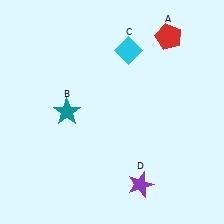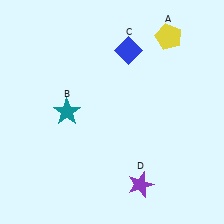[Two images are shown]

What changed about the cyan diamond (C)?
In Image 1, C is cyan. In Image 2, it changed to blue.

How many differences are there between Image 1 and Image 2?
There are 2 differences between the two images.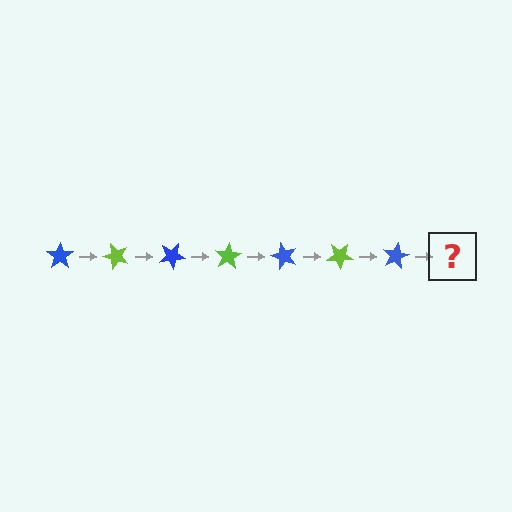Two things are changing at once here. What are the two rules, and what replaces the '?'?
The two rules are that it rotates 50 degrees each step and the color cycles through blue and lime. The '?' should be a lime star, rotated 350 degrees from the start.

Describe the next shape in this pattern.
It should be a lime star, rotated 350 degrees from the start.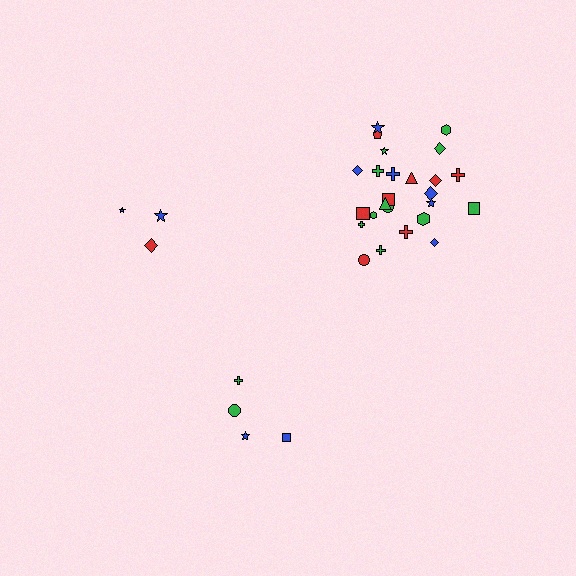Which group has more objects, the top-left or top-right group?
The top-right group.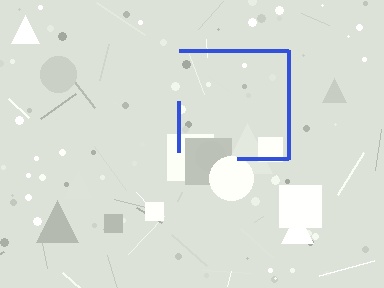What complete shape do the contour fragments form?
The contour fragments form a square.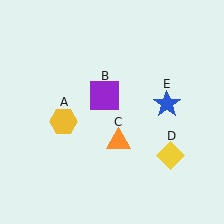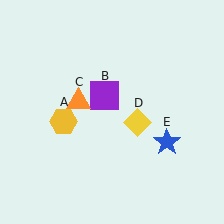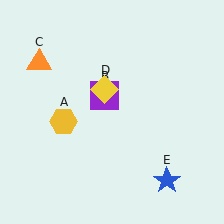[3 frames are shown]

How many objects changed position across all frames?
3 objects changed position: orange triangle (object C), yellow diamond (object D), blue star (object E).